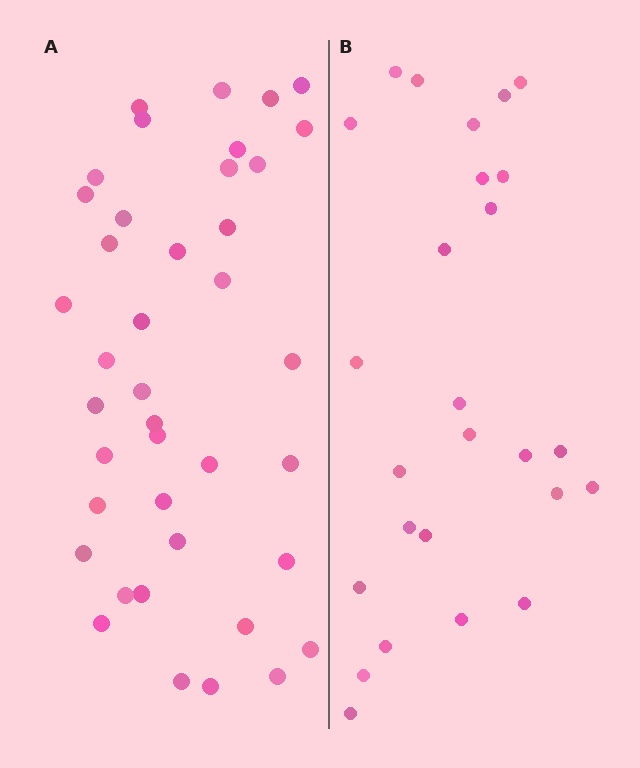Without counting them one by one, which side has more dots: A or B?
Region A (the left region) has more dots.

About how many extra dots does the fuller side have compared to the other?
Region A has approximately 15 more dots than region B.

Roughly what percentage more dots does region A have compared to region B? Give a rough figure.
About 55% more.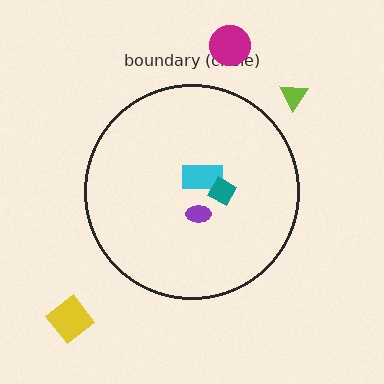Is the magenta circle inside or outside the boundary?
Outside.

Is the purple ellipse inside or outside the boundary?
Inside.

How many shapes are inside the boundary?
3 inside, 3 outside.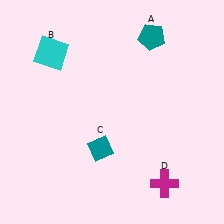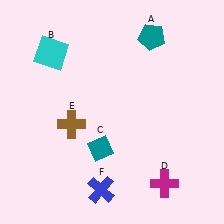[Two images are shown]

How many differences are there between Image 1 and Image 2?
There are 2 differences between the two images.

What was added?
A brown cross (E), a blue cross (F) were added in Image 2.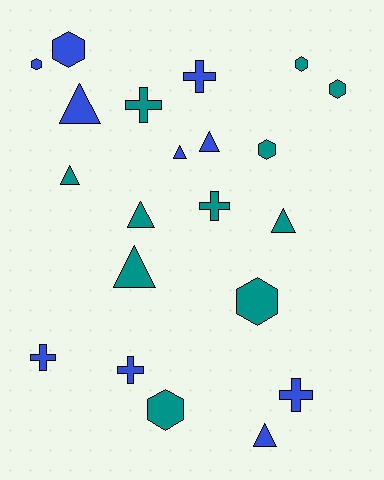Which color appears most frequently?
Teal, with 11 objects.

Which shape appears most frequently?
Triangle, with 8 objects.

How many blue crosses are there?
There are 4 blue crosses.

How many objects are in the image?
There are 21 objects.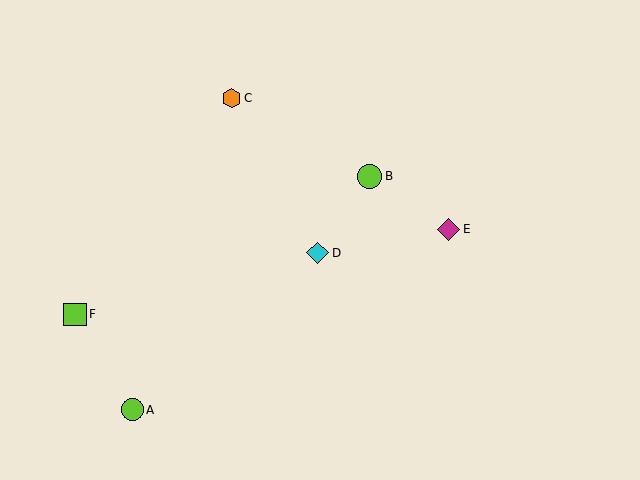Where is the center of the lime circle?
The center of the lime circle is at (132, 410).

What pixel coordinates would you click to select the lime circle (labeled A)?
Click at (132, 410) to select the lime circle A.